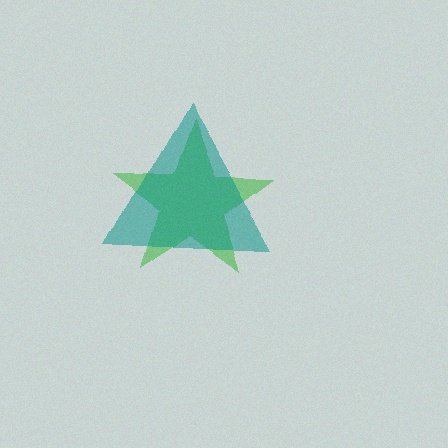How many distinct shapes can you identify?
There are 2 distinct shapes: a green star, a teal triangle.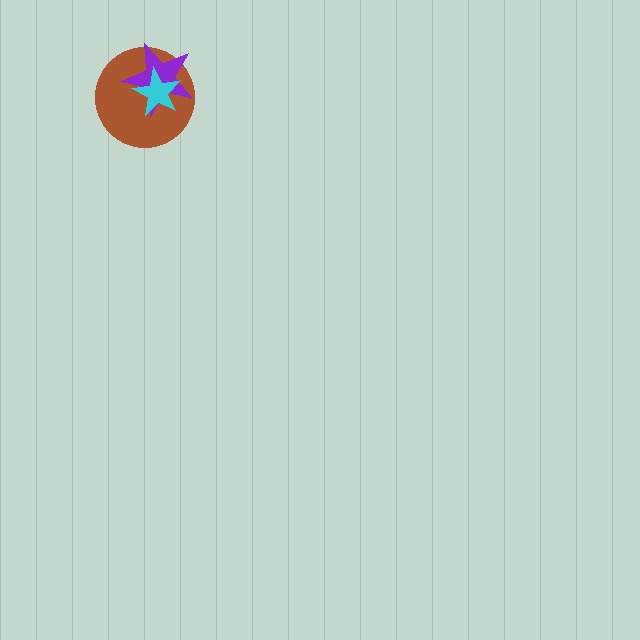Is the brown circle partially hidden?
Yes, it is partially covered by another shape.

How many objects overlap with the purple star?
2 objects overlap with the purple star.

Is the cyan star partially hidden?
No, no other shape covers it.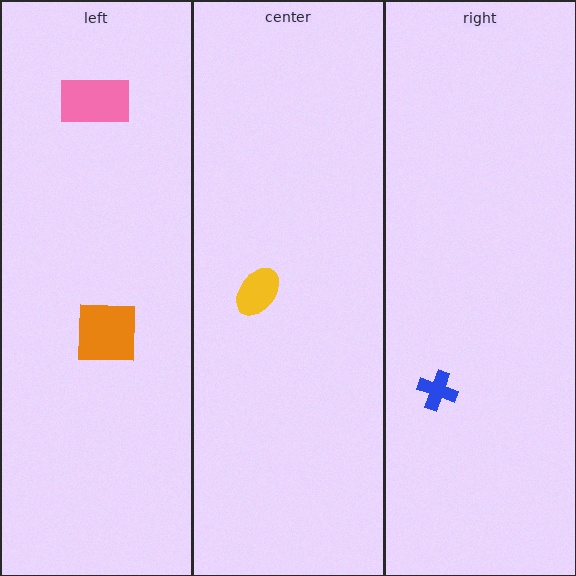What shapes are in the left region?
The pink rectangle, the orange square.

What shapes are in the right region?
The blue cross.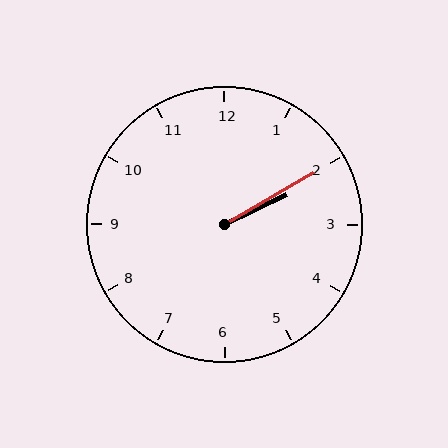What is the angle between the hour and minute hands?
Approximately 5 degrees.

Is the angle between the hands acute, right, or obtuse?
It is acute.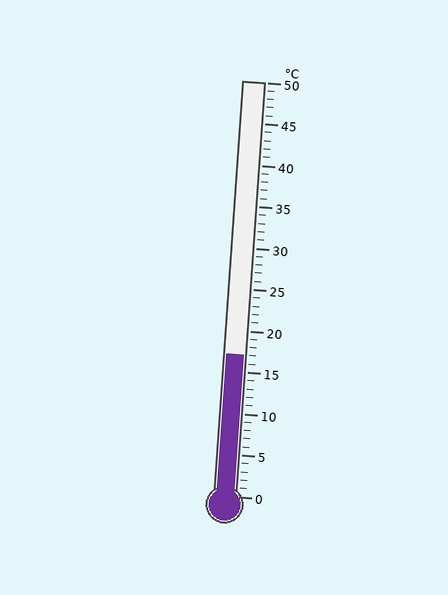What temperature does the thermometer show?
The thermometer shows approximately 17°C.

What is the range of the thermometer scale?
The thermometer scale ranges from 0°C to 50°C.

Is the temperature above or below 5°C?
The temperature is above 5°C.